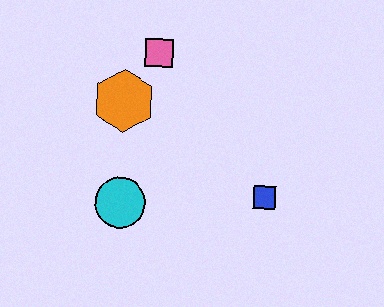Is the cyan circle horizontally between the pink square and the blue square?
No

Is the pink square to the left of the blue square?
Yes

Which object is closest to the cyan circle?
The orange hexagon is closest to the cyan circle.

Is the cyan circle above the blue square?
No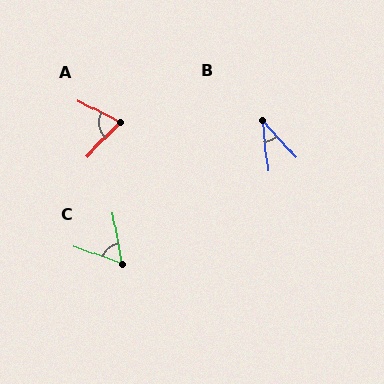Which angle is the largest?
A, at approximately 73 degrees.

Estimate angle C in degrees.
Approximately 60 degrees.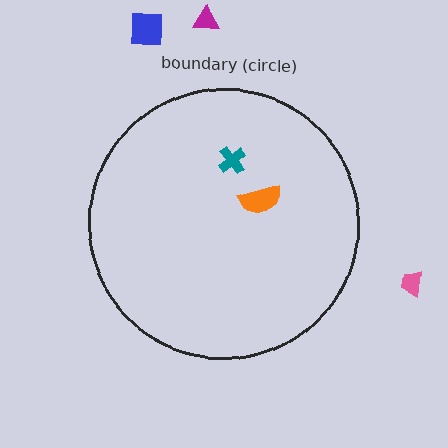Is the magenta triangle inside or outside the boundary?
Outside.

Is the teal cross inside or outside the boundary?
Inside.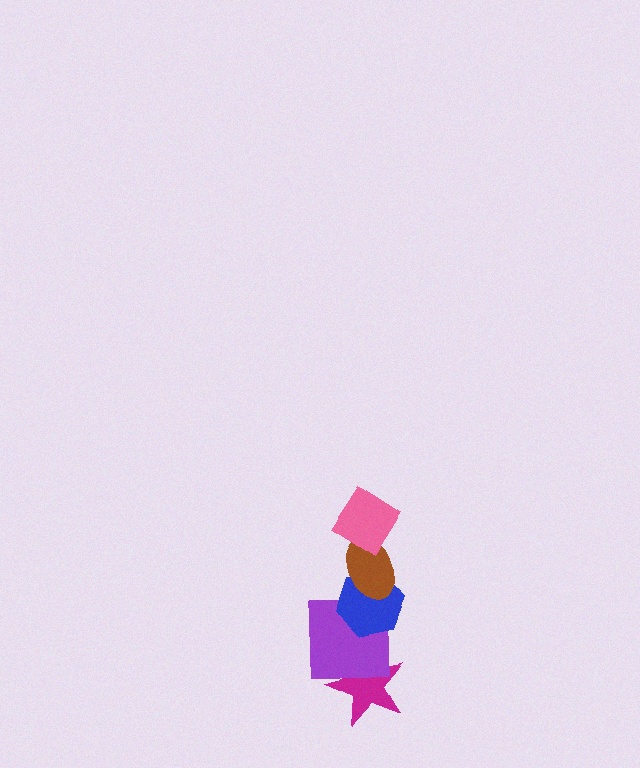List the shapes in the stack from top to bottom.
From top to bottom: the pink diamond, the brown ellipse, the blue hexagon, the purple square, the magenta star.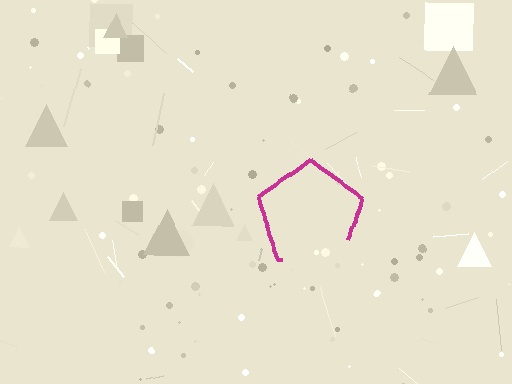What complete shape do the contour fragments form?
The contour fragments form a pentagon.